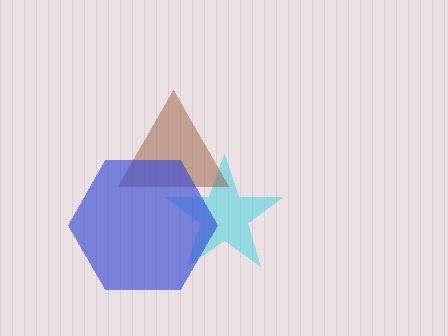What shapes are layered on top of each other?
The layered shapes are: a cyan star, a brown triangle, a blue hexagon.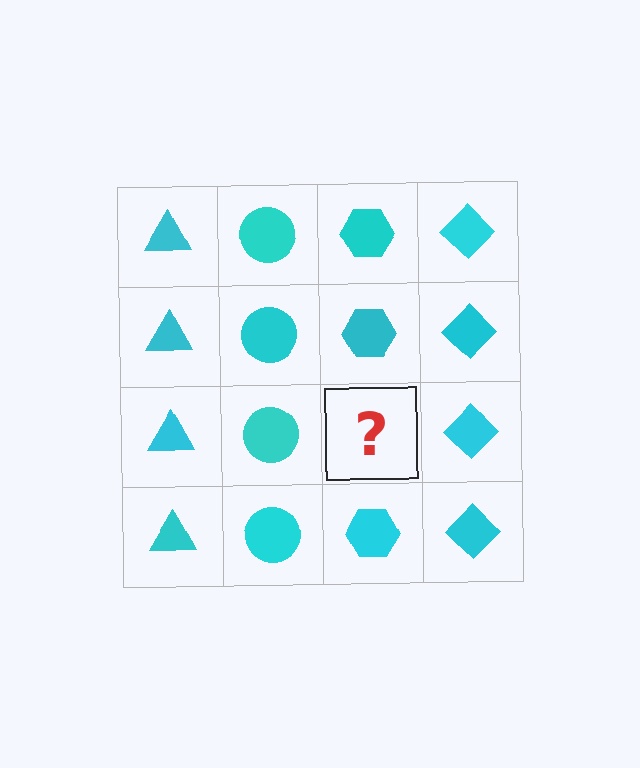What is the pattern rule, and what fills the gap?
The rule is that each column has a consistent shape. The gap should be filled with a cyan hexagon.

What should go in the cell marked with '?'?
The missing cell should contain a cyan hexagon.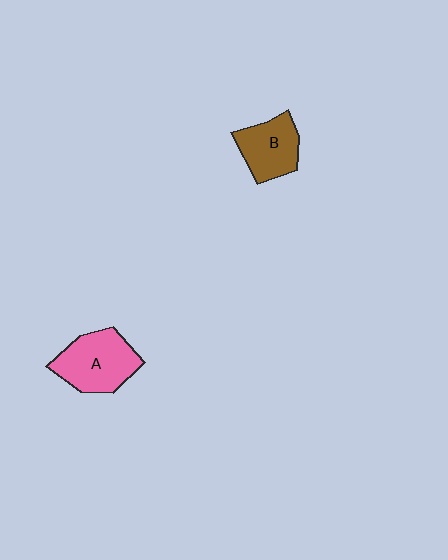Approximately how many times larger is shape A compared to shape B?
Approximately 1.3 times.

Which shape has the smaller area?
Shape B (brown).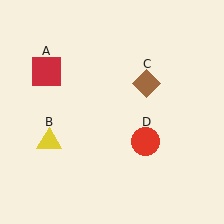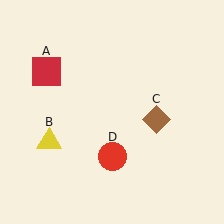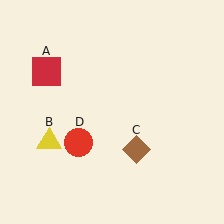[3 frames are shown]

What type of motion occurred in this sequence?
The brown diamond (object C), red circle (object D) rotated clockwise around the center of the scene.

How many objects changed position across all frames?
2 objects changed position: brown diamond (object C), red circle (object D).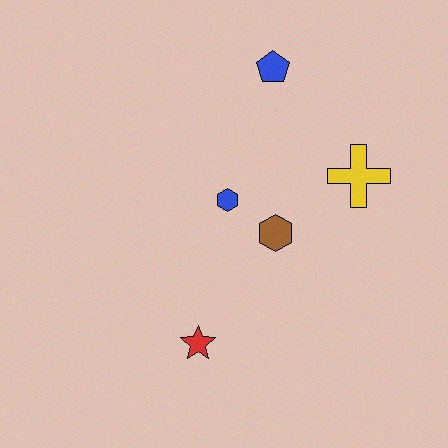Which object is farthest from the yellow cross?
The red star is farthest from the yellow cross.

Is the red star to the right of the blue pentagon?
No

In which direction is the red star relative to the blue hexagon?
The red star is below the blue hexagon.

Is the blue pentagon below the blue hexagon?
No